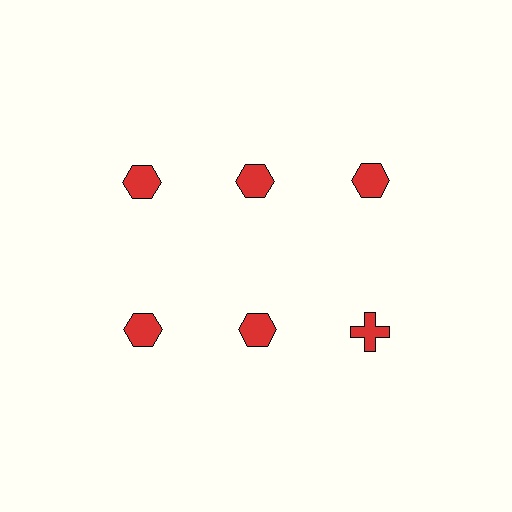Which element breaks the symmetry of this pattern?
The red cross in the second row, center column breaks the symmetry. All other shapes are red hexagons.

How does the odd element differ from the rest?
It has a different shape: cross instead of hexagon.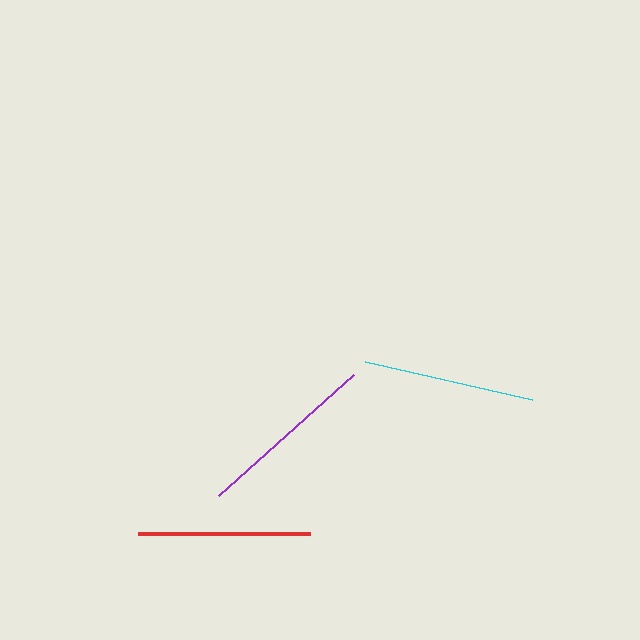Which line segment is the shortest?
The red line is the shortest at approximately 171 pixels.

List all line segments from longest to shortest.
From longest to shortest: purple, cyan, red.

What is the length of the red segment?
The red segment is approximately 171 pixels long.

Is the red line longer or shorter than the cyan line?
The cyan line is longer than the red line.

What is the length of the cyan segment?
The cyan segment is approximately 172 pixels long.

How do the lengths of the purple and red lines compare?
The purple and red lines are approximately the same length.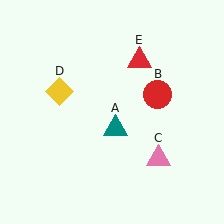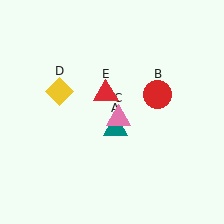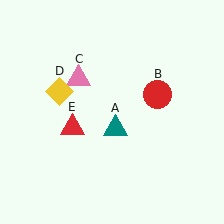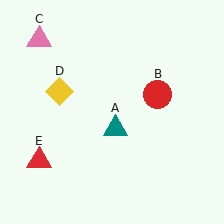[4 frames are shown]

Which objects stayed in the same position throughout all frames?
Teal triangle (object A) and red circle (object B) and yellow diamond (object D) remained stationary.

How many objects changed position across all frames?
2 objects changed position: pink triangle (object C), red triangle (object E).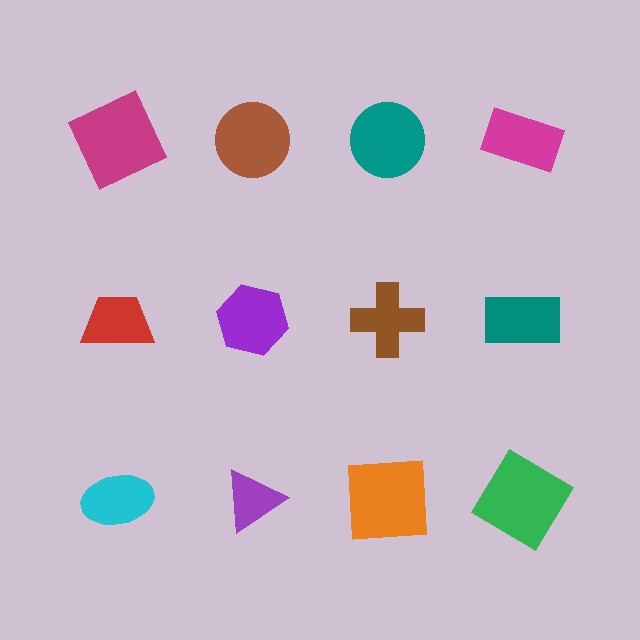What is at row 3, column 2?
A purple triangle.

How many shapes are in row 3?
4 shapes.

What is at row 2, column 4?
A teal rectangle.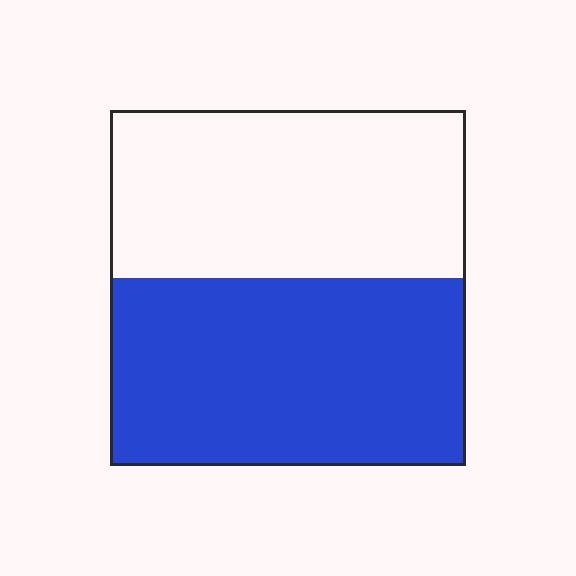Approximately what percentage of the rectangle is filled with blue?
Approximately 55%.